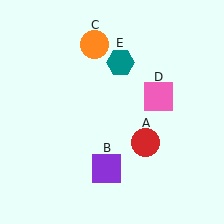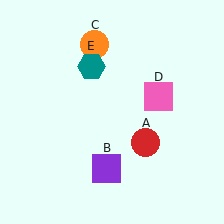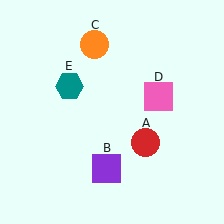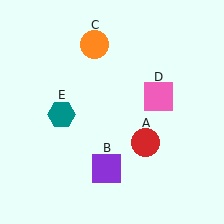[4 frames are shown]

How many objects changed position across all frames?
1 object changed position: teal hexagon (object E).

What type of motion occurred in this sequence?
The teal hexagon (object E) rotated counterclockwise around the center of the scene.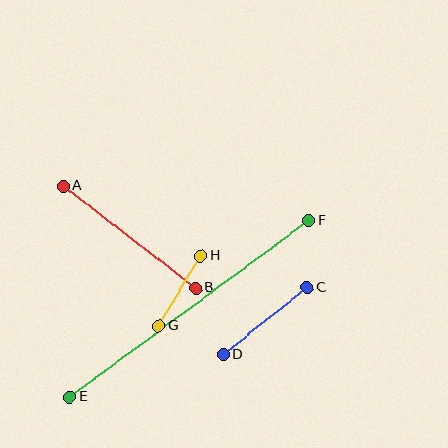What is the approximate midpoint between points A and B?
The midpoint is at approximately (130, 237) pixels.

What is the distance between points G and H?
The distance is approximately 81 pixels.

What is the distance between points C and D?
The distance is approximately 107 pixels.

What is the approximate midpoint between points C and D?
The midpoint is at approximately (265, 321) pixels.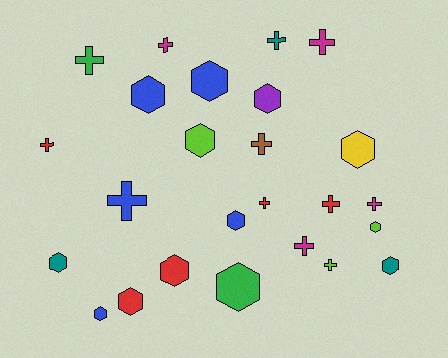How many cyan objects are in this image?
There are no cyan objects.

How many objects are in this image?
There are 25 objects.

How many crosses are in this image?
There are 12 crosses.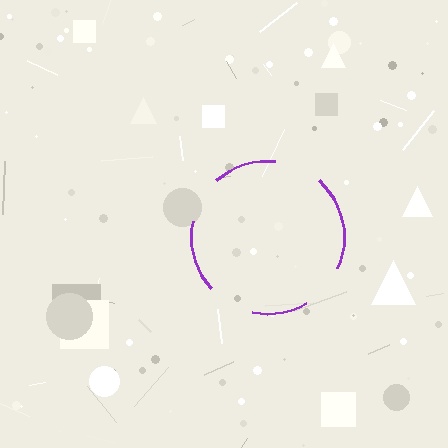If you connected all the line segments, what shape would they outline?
They would outline a circle.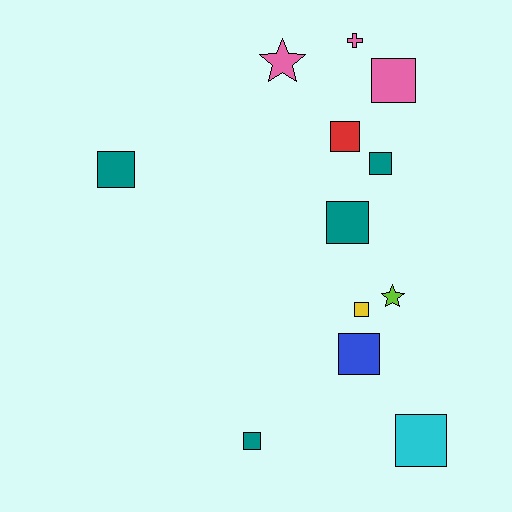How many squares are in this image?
There are 9 squares.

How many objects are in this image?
There are 12 objects.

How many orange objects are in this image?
There are no orange objects.